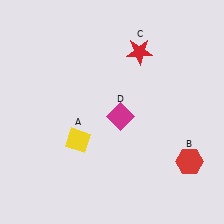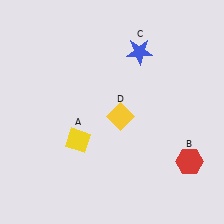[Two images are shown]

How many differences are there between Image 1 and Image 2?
There are 2 differences between the two images.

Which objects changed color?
C changed from red to blue. D changed from magenta to yellow.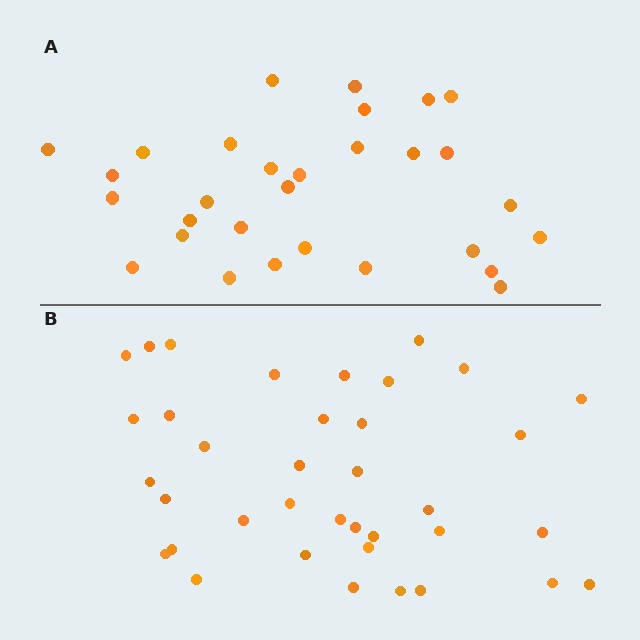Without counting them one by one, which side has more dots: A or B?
Region B (the bottom region) has more dots.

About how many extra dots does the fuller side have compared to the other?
Region B has roughly 8 or so more dots than region A.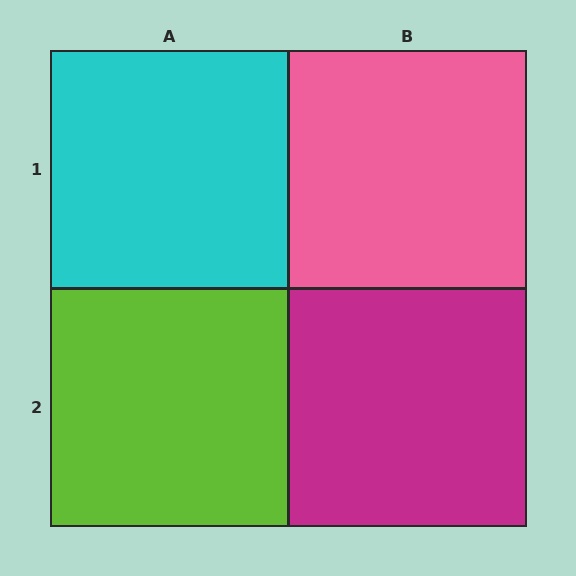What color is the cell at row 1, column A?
Cyan.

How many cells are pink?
1 cell is pink.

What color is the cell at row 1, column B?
Pink.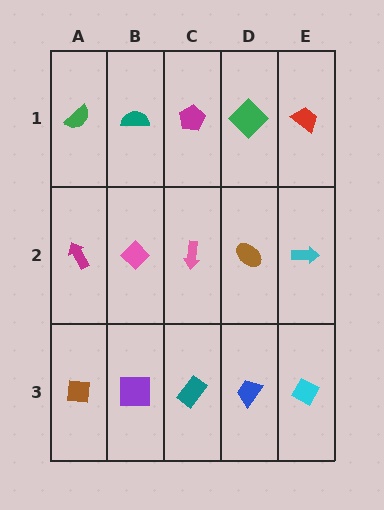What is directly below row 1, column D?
A brown ellipse.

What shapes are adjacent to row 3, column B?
A pink diamond (row 2, column B), a brown square (row 3, column A), a teal rectangle (row 3, column C).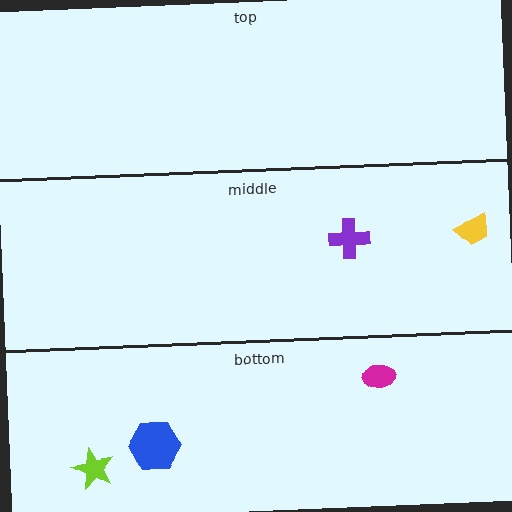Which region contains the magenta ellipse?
The bottom region.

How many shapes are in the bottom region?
3.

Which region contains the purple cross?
The middle region.